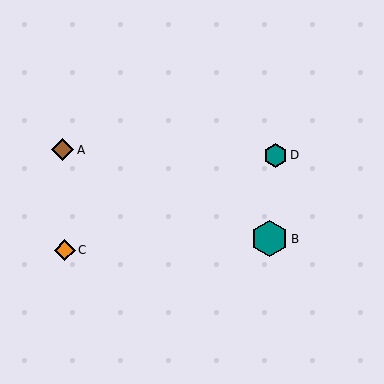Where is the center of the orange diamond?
The center of the orange diamond is at (65, 250).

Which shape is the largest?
The teal hexagon (labeled B) is the largest.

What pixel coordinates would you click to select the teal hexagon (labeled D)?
Click at (275, 155) to select the teal hexagon D.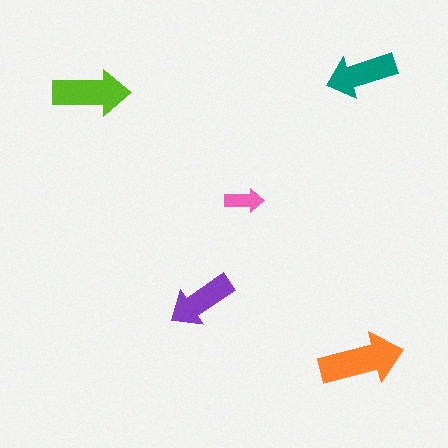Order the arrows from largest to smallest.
the orange one, the lime one, the teal one, the purple one, the pink one.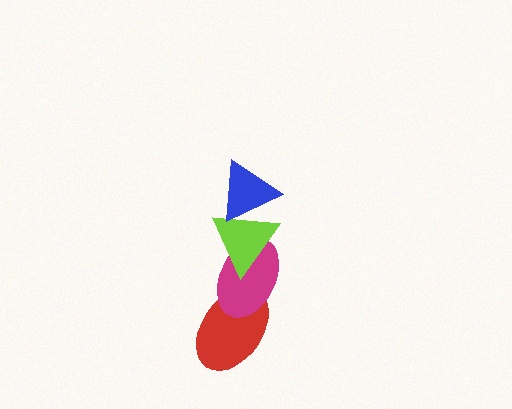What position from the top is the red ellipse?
The red ellipse is 4th from the top.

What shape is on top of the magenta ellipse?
The lime triangle is on top of the magenta ellipse.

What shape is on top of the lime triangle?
The blue triangle is on top of the lime triangle.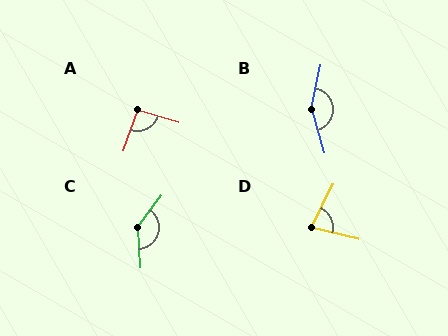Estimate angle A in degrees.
Approximately 92 degrees.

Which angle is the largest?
B, at approximately 151 degrees.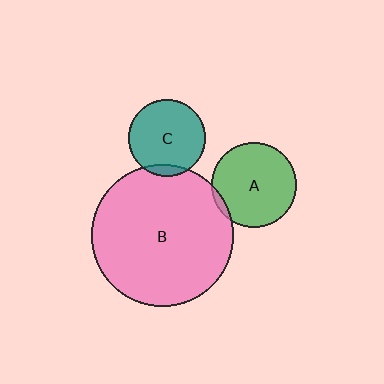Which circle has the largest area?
Circle B (pink).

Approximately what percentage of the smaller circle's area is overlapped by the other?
Approximately 10%.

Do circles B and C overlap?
Yes.